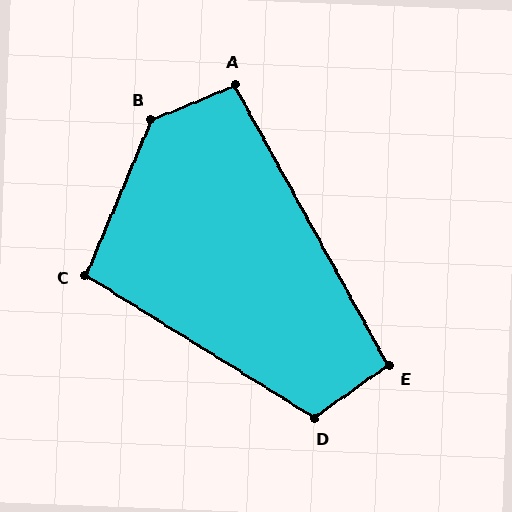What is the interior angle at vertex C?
Approximately 99 degrees (obtuse).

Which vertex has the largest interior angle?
B, at approximately 135 degrees.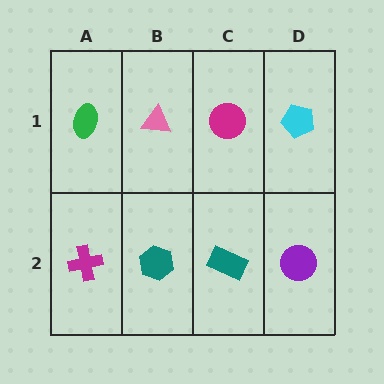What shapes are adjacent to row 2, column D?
A cyan pentagon (row 1, column D), a teal rectangle (row 2, column C).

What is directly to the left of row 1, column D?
A magenta circle.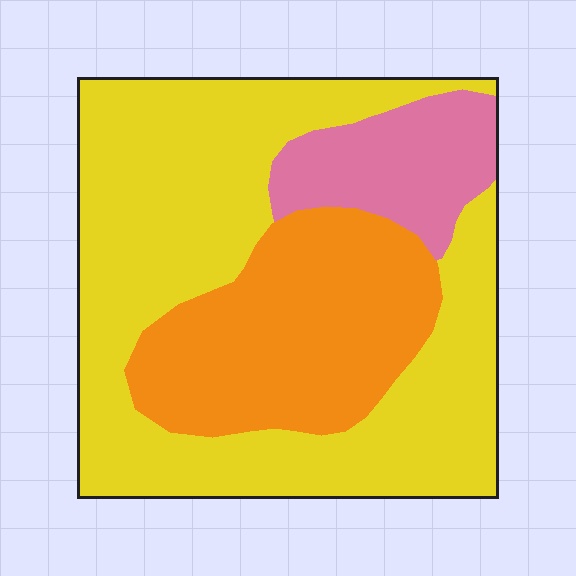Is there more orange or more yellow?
Yellow.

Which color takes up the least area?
Pink, at roughly 15%.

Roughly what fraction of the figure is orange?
Orange covers around 30% of the figure.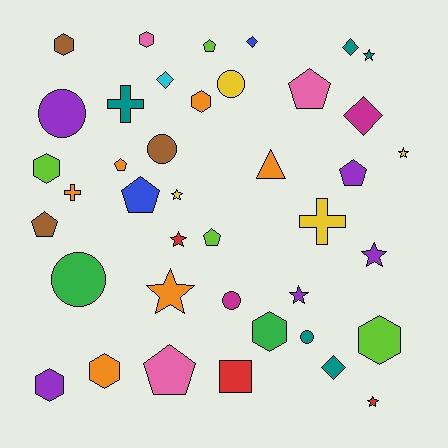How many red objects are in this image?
There are 3 red objects.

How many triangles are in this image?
There is 1 triangle.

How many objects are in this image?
There are 40 objects.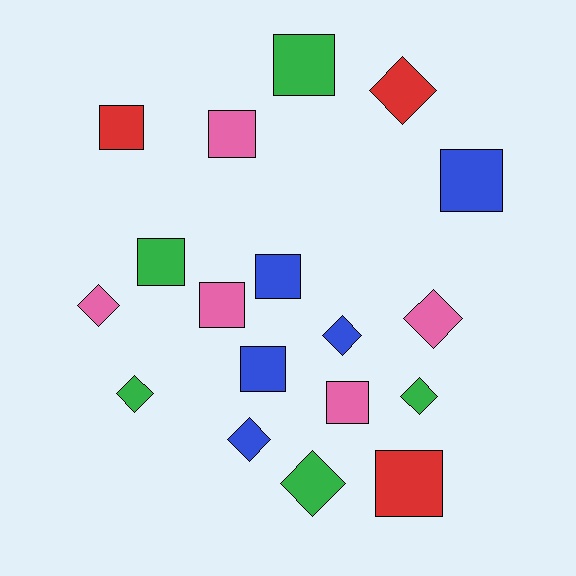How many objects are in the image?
There are 18 objects.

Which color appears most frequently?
Green, with 5 objects.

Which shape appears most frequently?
Square, with 10 objects.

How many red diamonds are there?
There is 1 red diamond.